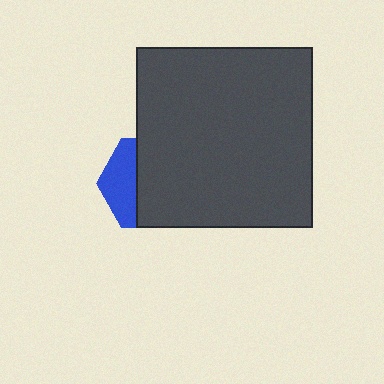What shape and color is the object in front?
The object in front is a dark gray rectangle.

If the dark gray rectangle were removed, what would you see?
You would see the complete blue hexagon.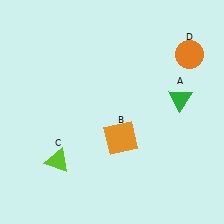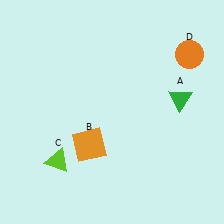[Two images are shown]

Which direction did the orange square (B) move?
The orange square (B) moved left.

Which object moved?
The orange square (B) moved left.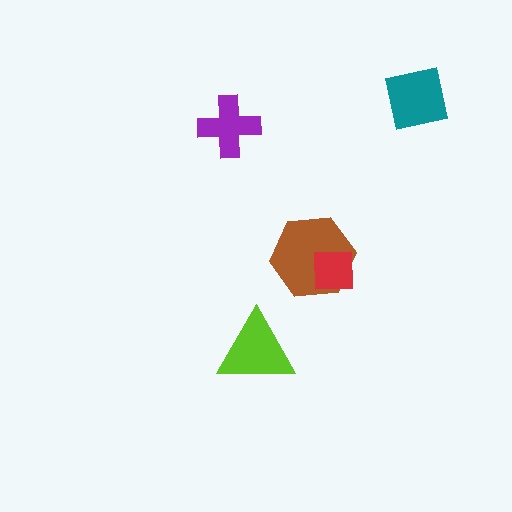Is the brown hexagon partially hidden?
Yes, it is partially covered by another shape.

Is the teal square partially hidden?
No, no other shape covers it.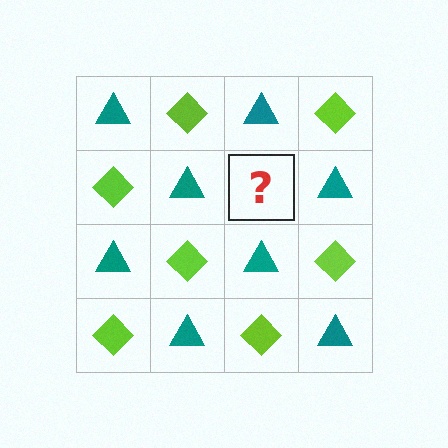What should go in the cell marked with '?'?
The missing cell should contain a lime diamond.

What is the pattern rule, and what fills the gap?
The rule is that it alternates teal triangle and lime diamond in a checkerboard pattern. The gap should be filled with a lime diamond.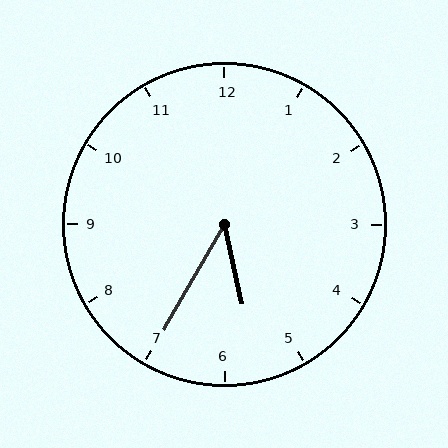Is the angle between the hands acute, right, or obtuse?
It is acute.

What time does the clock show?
5:35.